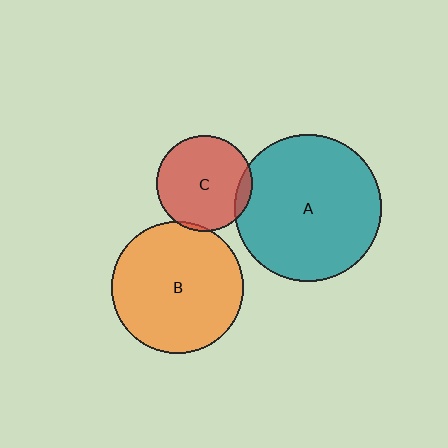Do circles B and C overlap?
Yes.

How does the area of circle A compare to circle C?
Approximately 2.3 times.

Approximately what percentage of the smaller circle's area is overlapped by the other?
Approximately 5%.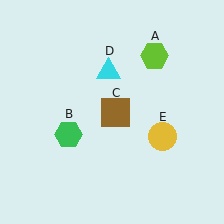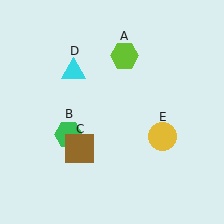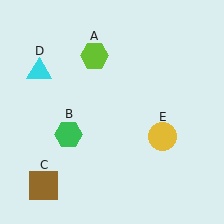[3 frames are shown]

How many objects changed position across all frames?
3 objects changed position: lime hexagon (object A), brown square (object C), cyan triangle (object D).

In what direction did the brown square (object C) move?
The brown square (object C) moved down and to the left.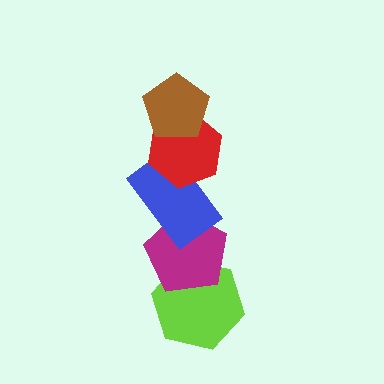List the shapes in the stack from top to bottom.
From top to bottom: the brown pentagon, the red hexagon, the blue rectangle, the magenta pentagon, the lime hexagon.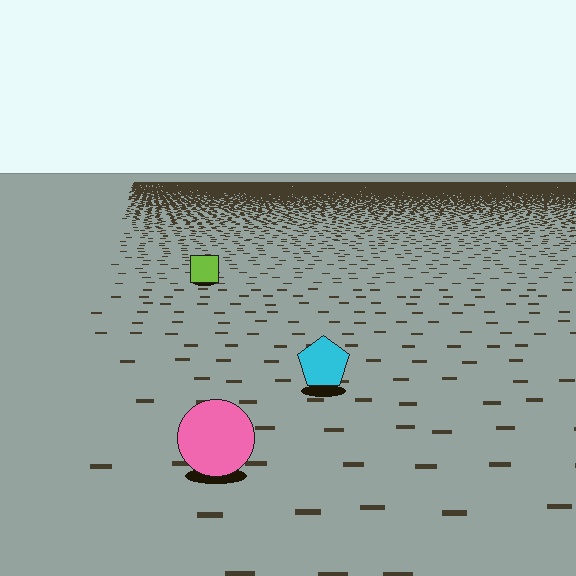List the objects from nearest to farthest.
From nearest to farthest: the pink circle, the cyan pentagon, the lime square.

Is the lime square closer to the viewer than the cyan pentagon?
No. The cyan pentagon is closer — you can tell from the texture gradient: the ground texture is coarser near it.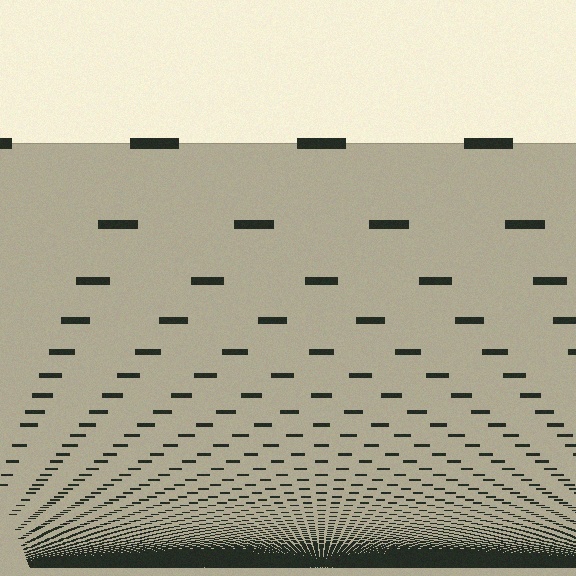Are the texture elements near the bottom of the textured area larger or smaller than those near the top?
Smaller. The gradient is inverted — elements near the bottom are smaller and denser.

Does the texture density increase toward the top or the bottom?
Density increases toward the bottom.